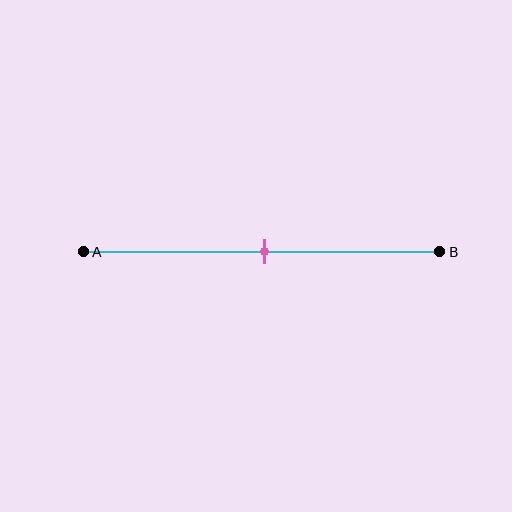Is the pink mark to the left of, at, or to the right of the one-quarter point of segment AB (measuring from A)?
The pink mark is to the right of the one-quarter point of segment AB.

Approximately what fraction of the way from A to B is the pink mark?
The pink mark is approximately 50% of the way from A to B.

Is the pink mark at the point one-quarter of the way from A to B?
No, the mark is at about 50% from A, not at the 25% one-quarter point.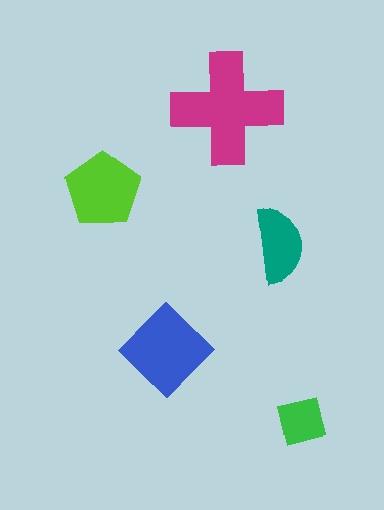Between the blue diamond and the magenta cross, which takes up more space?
The magenta cross.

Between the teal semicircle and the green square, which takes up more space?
The teal semicircle.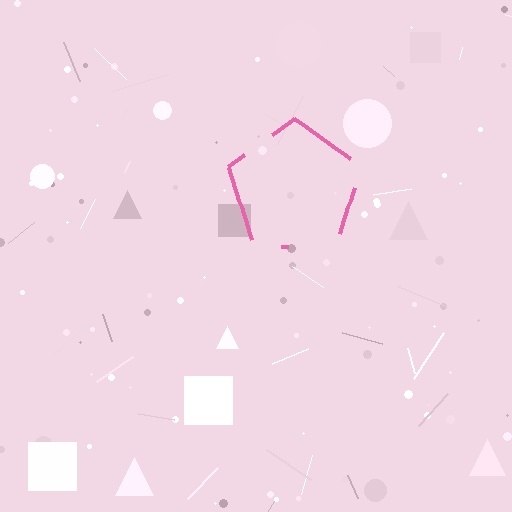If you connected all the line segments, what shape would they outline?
They would outline a pentagon.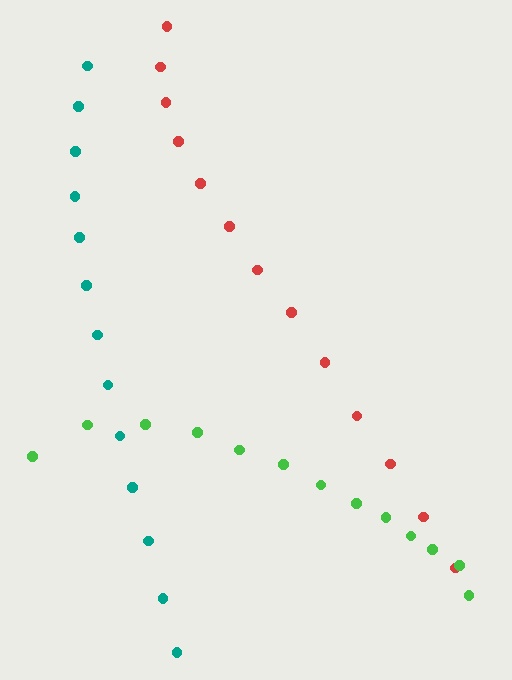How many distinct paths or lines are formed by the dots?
There are 3 distinct paths.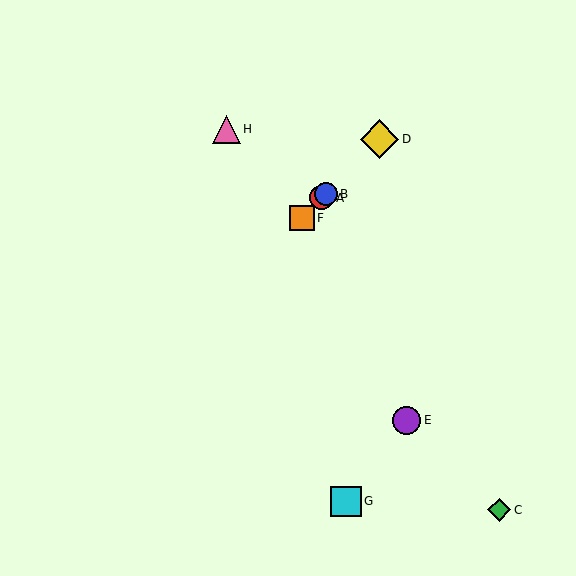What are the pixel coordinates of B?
Object B is at (326, 194).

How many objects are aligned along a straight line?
4 objects (A, B, D, F) are aligned along a straight line.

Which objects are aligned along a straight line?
Objects A, B, D, F are aligned along a straight line.